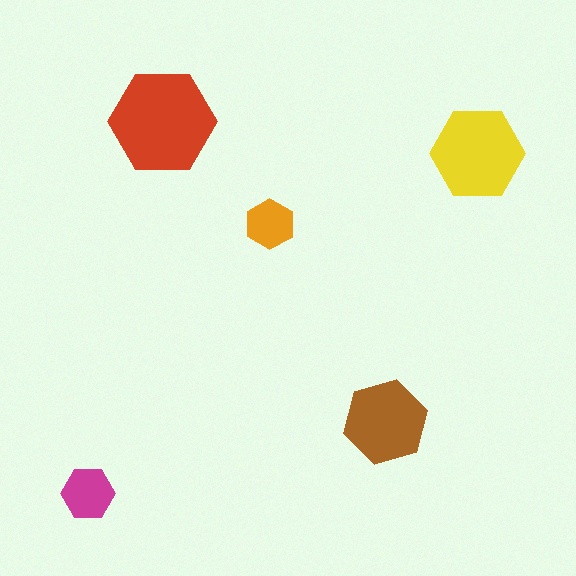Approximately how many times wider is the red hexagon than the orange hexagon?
About 2 times wider.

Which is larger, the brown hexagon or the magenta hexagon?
The brown one.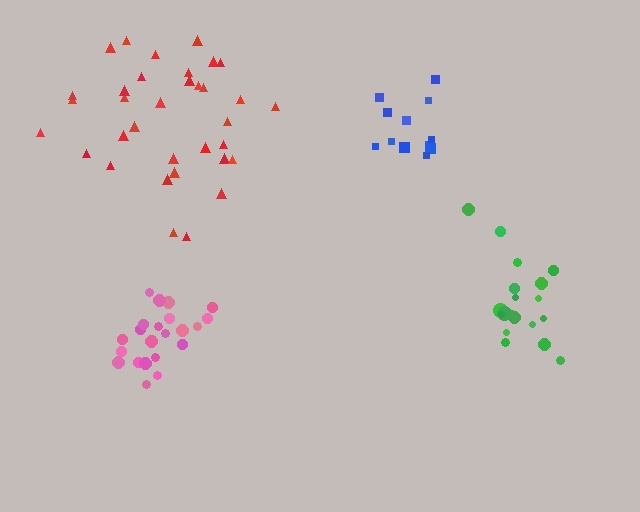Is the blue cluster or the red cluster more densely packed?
Blue.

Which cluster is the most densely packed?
Pink.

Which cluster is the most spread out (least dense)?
Red.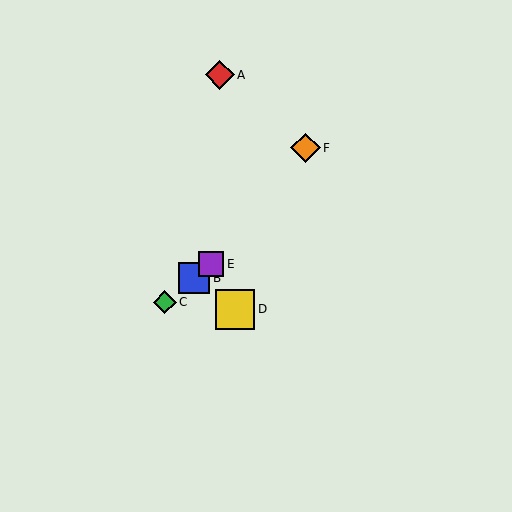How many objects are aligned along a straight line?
3 objects (B, C, E) are aligned along a straight line.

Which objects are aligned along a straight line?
Objects B, C, E are aligned along a straight line.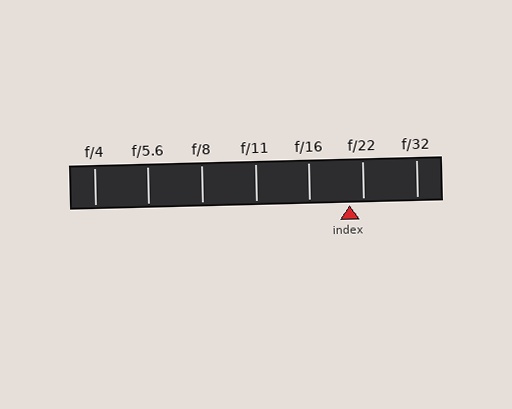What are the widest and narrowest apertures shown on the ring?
The widest aperture shown is f/4 and the narrowest is f/32.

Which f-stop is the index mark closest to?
The index mark is closest to f/22.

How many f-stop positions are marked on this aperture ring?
There are 7 f-stop positions marked.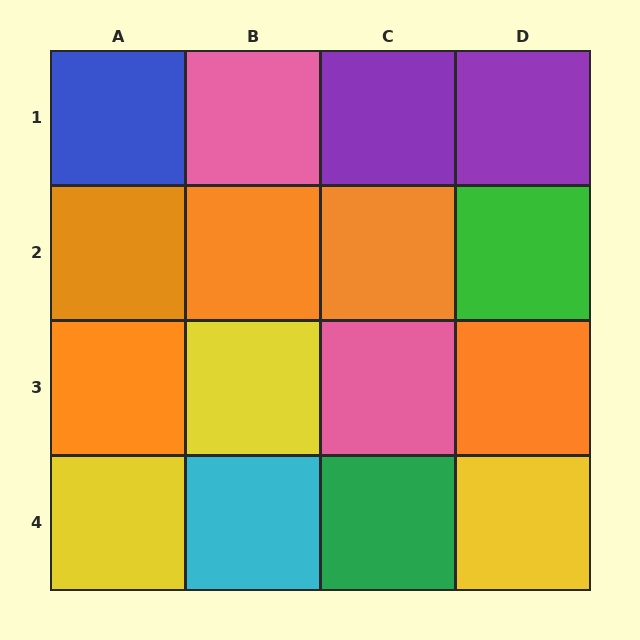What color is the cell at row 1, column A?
Blue.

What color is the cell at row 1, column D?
Purple.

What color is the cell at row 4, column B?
Cyan.